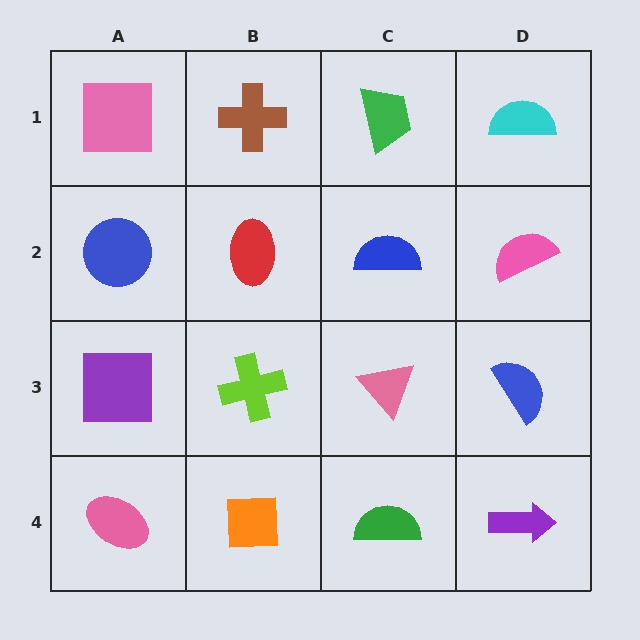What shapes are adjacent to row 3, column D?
A pink semicircle (row 2, column D), a purple arrow (row 4, column D), a pink triangle (row 3, column C).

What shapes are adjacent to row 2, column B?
A brown cross (row 1, column B), a lime cross (row 3, column B), a blue circle (row 2, column A), a blue semicircle (row 2, column C).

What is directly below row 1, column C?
A blue semicircle.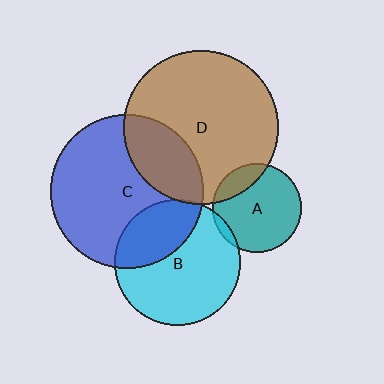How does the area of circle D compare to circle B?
Approximately 1.5 times.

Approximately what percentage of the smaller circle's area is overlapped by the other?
Approximately 20%.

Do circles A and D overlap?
Yes.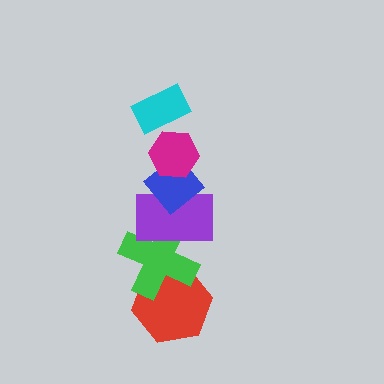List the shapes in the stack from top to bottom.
From top to bottom: the cyan rectangle, the magenta hexagon, the blue diamond, the purple rectangle, the green cross, the red hexagon.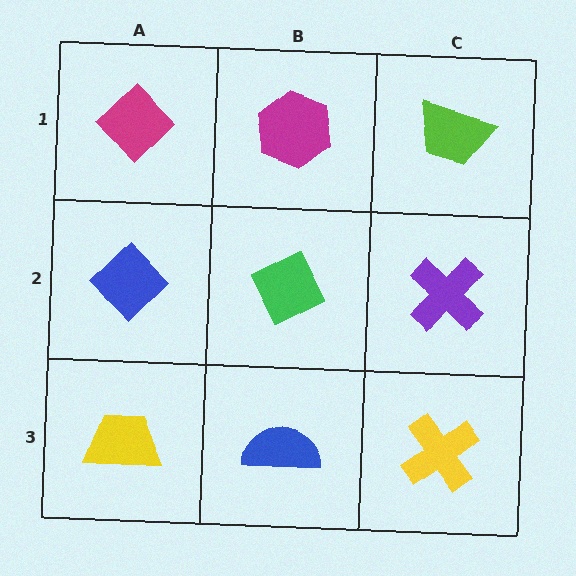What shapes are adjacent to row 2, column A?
A magenta diamond (row 1, column A), a yellow trapezoid (row 3, column A), a green diamond (row 2, column B).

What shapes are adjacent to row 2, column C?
A lime trapezoid (row 1, column C), a yellow cross (row 3, column C), a green diamond (row 2, column B).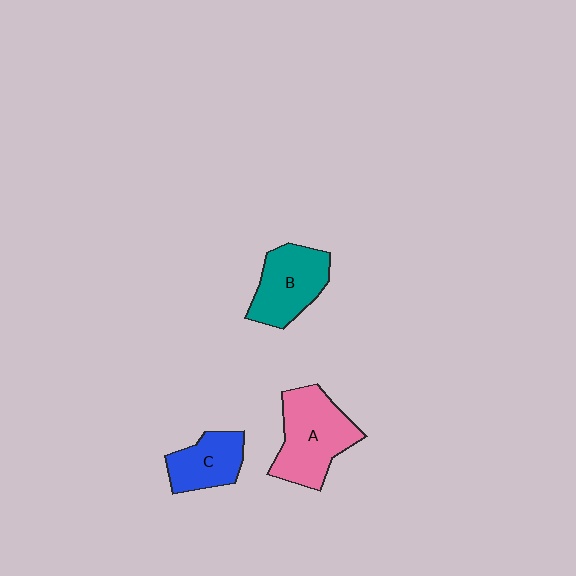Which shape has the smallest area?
Shape C (blue).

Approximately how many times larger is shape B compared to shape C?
Approximately 1.3 times.